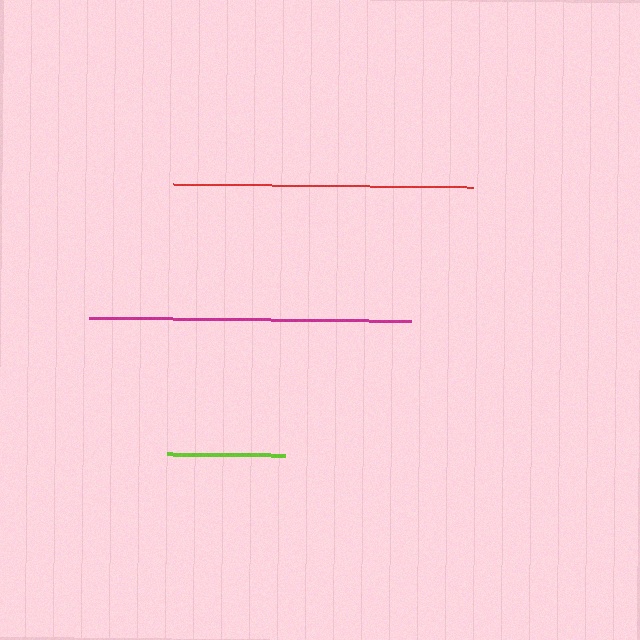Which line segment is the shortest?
The lime line is the shortest at approximately 118 pixels.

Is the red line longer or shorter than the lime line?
The red line is longer than the lime line.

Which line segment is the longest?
The magenta line is the longest at approximately 322 pixels.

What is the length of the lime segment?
The lime segment is approximately 118 pixels long.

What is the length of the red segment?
The red segment is approximately 300 pixels long.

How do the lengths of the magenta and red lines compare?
The magenta and red lines are approximately the same length.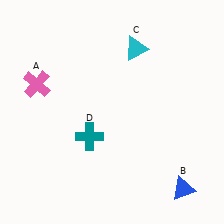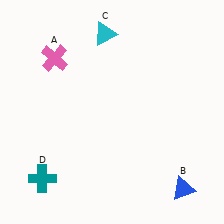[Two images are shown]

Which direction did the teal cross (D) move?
The teal cross (D) moved left.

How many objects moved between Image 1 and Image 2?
3 objects moved between the two images.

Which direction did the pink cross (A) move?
The pink cross (A) moved up.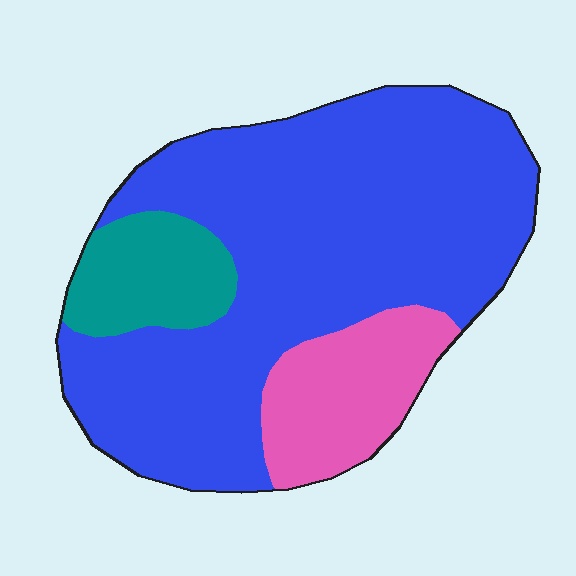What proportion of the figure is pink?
Pink takes up about one sixth (1/6) of the figure.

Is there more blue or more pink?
Blue.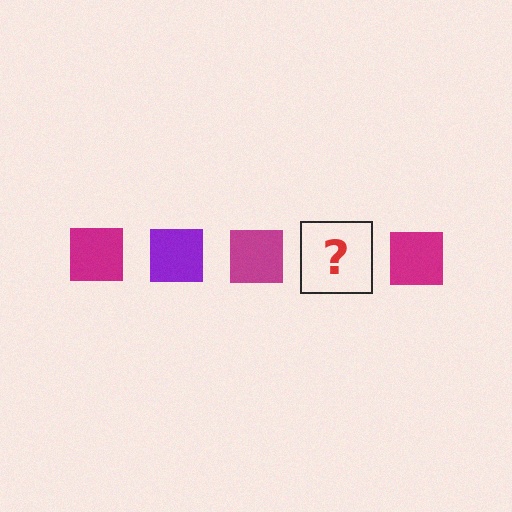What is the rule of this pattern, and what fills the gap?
The rule is that the pattern cycles through magenta, purple squares. The gap should be filled with a purple square.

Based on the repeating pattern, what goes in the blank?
The blank should be a purple square.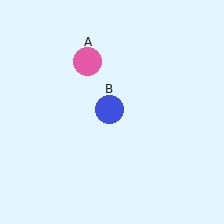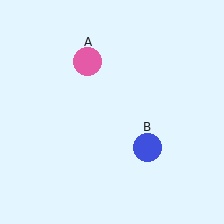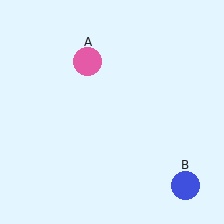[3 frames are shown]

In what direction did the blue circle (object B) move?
The blue circle (object B) moved down and to the right.